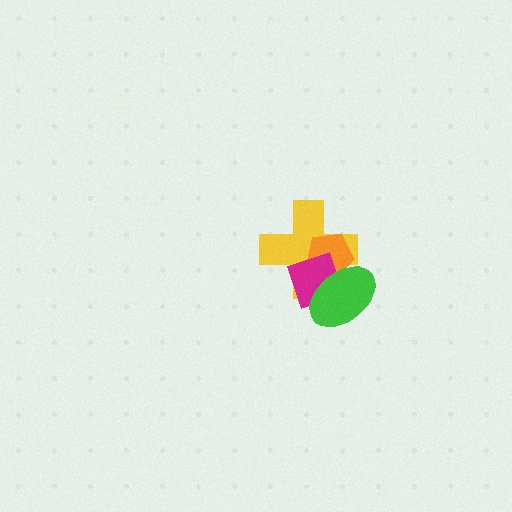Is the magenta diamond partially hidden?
Yes, it is partially covered by another shape.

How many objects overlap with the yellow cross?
3 objects overlap with the yellow cross.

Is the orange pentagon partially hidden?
Yes, it is partially covered by another shape.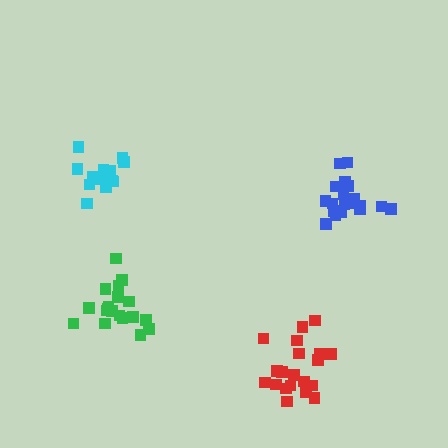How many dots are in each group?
Group 1: 15 dots, Group 2: 20 dots, Group 3: 20 dots, Group 4: 20 dots (75 total).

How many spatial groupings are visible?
There are 4 spatial groupings.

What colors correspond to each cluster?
The clusters are colored: cyan, red, green, blue.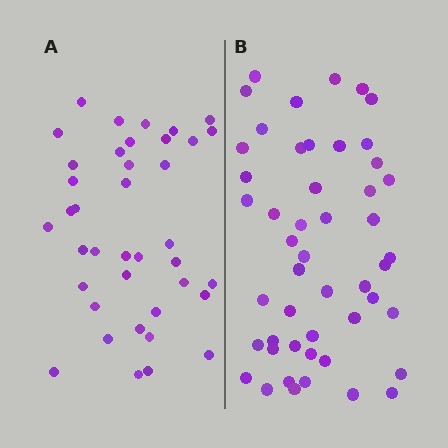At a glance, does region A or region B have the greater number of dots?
Region B (the right region) has more dots.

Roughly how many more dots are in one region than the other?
Region B has roughly 10 or so more dots than region A.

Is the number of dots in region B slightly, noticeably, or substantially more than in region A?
Region B has noticeably more, but not dramatically so. The ratio is roughly 1.3 to 1.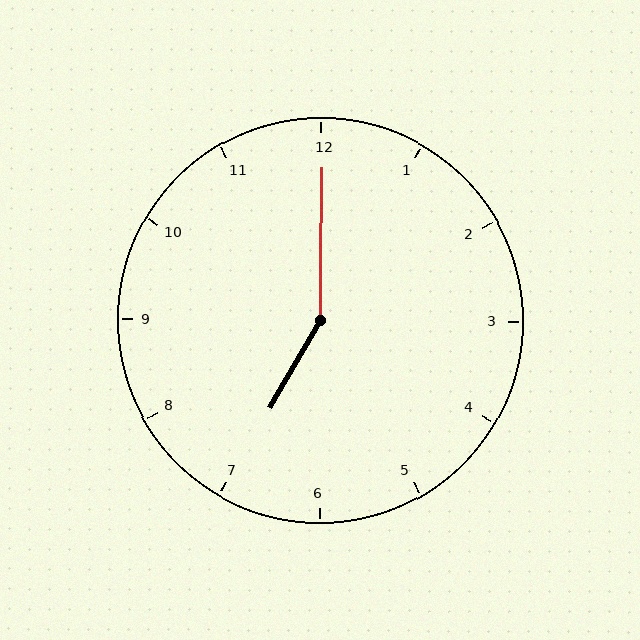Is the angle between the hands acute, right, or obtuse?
It is obtuse.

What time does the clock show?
7:00.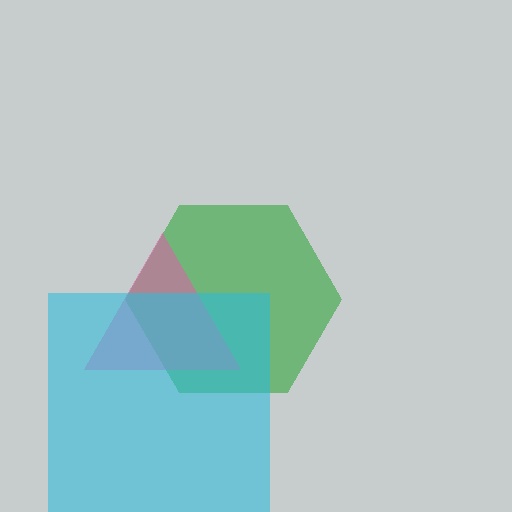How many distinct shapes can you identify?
There are 3 distinct shapes: a green hexagon, a pink triangle, a cyan square.